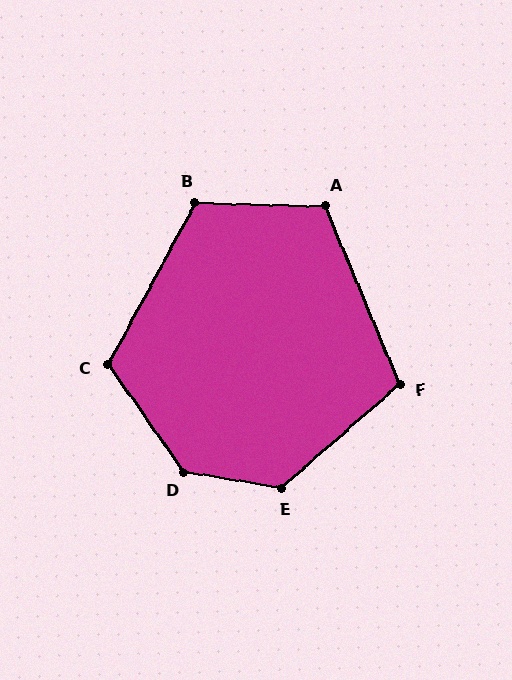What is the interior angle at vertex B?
Approximately 117 degrees (obtuse).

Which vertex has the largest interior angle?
D, at approximately 135 degrees.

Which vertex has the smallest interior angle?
F, at approximately 109 degrees.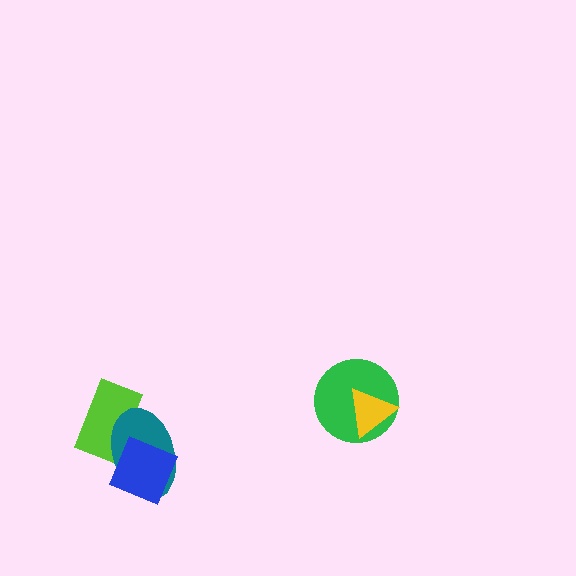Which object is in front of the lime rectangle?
The teal ellipse is in front of the lime rectangle.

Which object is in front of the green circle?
The yellow triangle is in front of the green circle.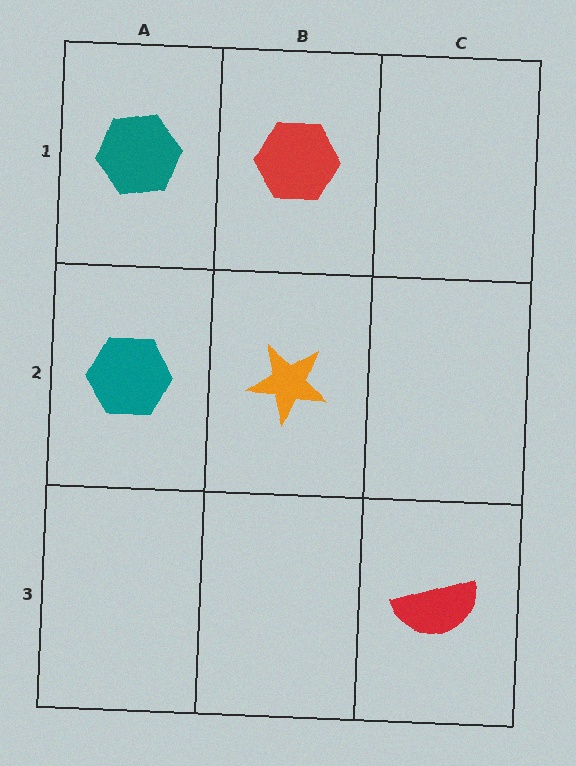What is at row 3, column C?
A red semicircle.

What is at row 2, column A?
A teal hexagon.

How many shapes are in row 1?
2 shapes.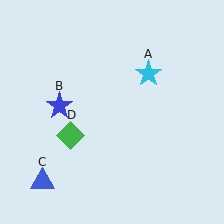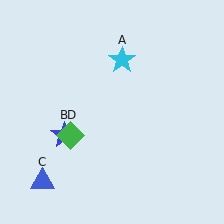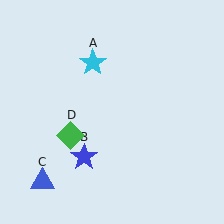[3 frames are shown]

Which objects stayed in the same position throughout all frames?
Blue triangle (object C) and green diamond (object D) remained stationary.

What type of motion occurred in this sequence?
The cyan star (object A), blue star (object B) rotated counterclockwise around the center of the scene.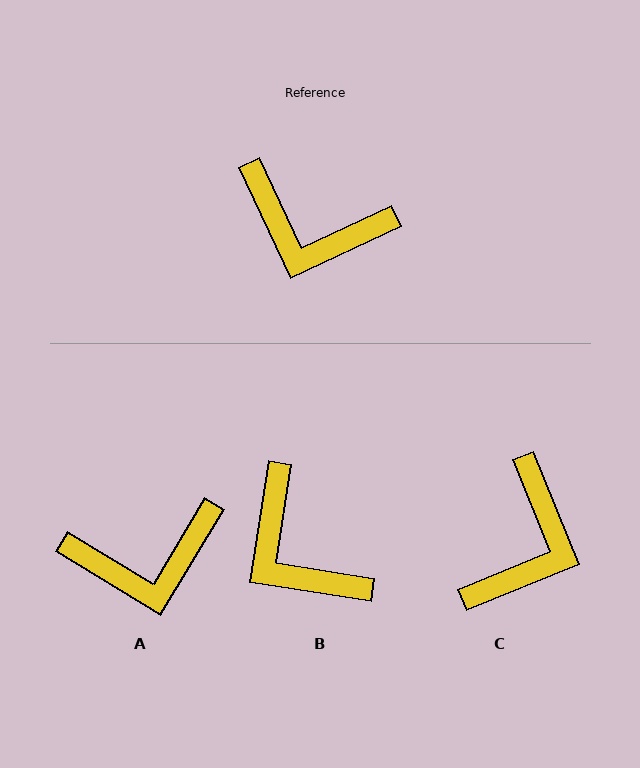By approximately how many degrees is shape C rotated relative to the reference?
Approximately 87 degrees counter-clockwise.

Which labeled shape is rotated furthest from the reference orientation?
C, about 87 degrees away.